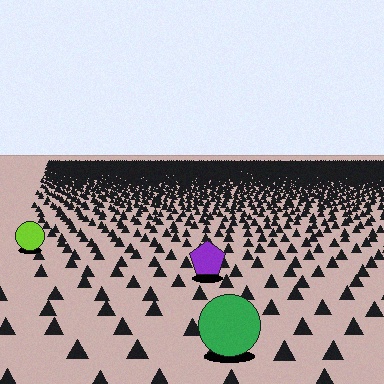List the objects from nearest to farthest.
From nearest to farthest: the green circle, the purple pentagon, the lime circle.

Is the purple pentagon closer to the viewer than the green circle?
No. The green circle is closer — you can tell from the texture gradient: the ground texture is coarser near it.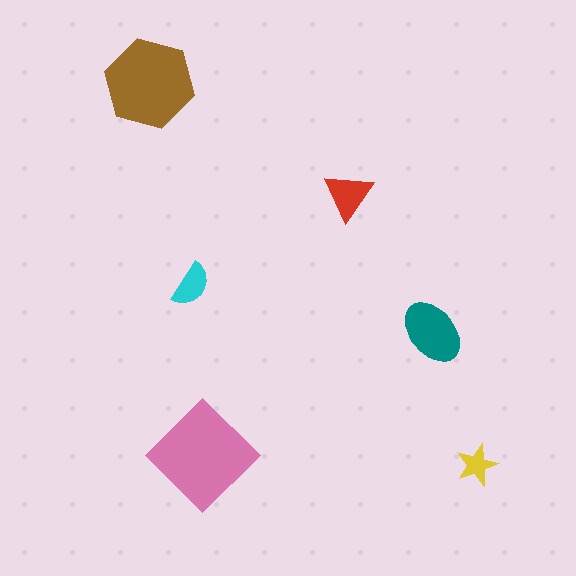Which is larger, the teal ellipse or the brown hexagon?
The brown hexagon.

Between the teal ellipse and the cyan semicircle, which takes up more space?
The teal ellipse.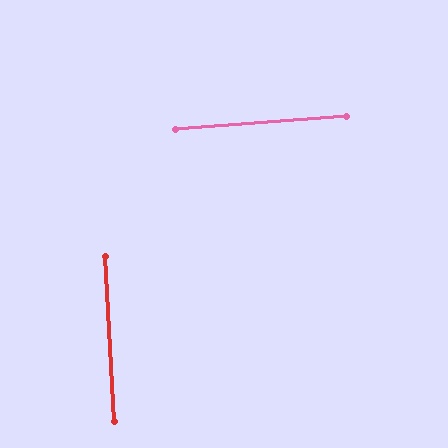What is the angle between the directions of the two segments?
Approximately 89 degrees.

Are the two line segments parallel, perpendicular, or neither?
Perpendicular — they meet at approximately 89°.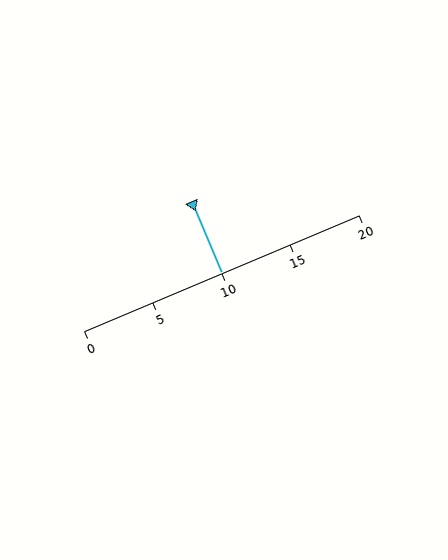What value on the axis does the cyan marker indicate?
The marker indicates approximately 10.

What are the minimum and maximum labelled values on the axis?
The axis runs from 0 to 20.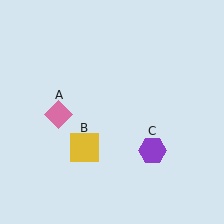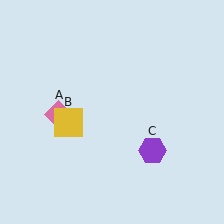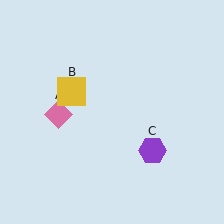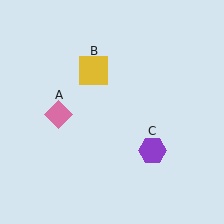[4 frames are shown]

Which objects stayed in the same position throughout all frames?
Pink diamond (object A) and purple hexagon (object C) remained stationary.